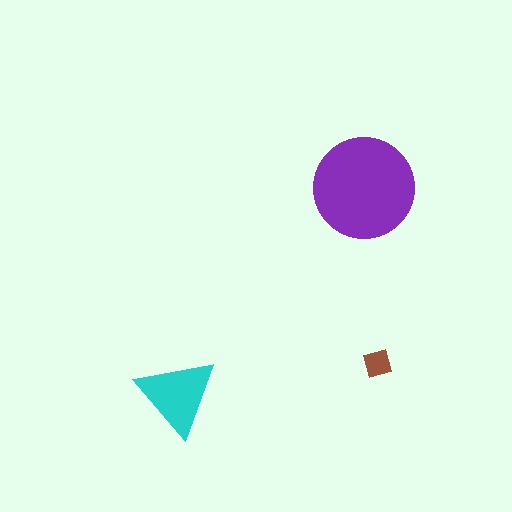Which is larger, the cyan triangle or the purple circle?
The purple circle.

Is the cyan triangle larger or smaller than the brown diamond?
Larger.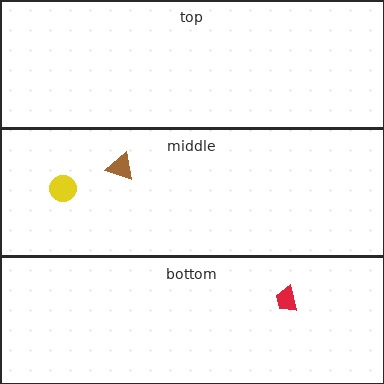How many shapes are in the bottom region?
1.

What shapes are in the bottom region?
The red trapezoid.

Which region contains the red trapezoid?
The bottom region.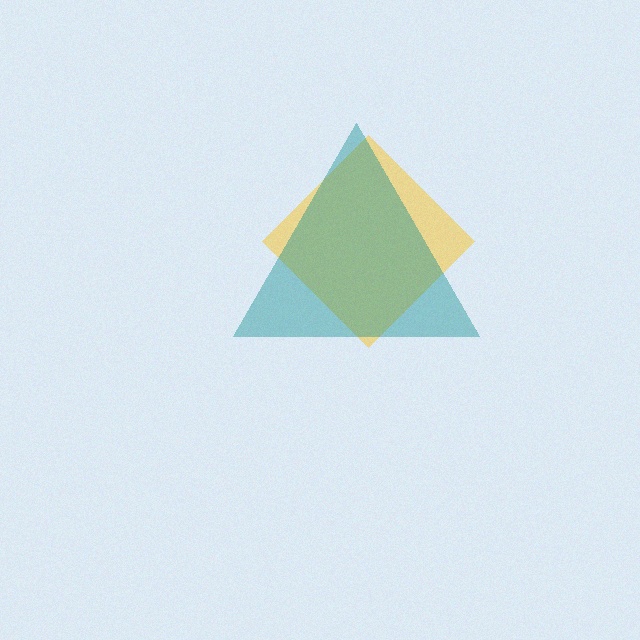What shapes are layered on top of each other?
The layered shapes are: a yellow diamond, a teal triangle.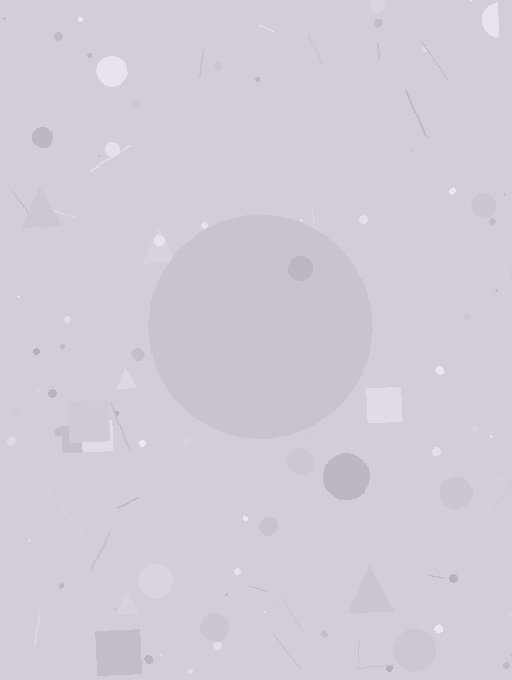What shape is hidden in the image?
A circle is hidden in the image.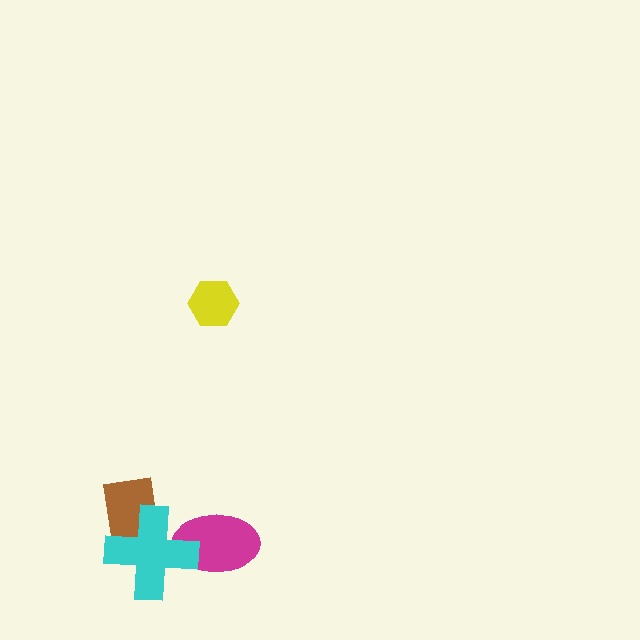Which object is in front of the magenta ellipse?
The cyan cross is in front of the magenta ellipse.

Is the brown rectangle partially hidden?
Yes, it is partially covered by another shape.